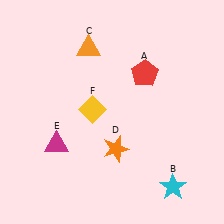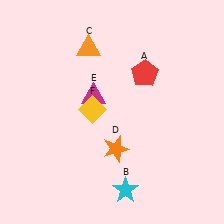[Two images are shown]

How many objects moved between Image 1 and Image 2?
2 objects moved between the two images.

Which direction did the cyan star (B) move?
The cyan star (B) moved left.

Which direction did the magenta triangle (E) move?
The magenta triangle (E) moved up.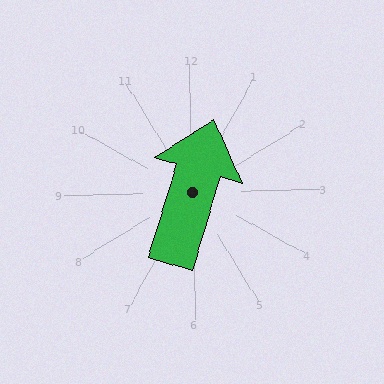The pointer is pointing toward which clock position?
Roughly 1 o'clock.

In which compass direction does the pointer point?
North.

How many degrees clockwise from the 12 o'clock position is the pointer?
Approximately 18 degrees.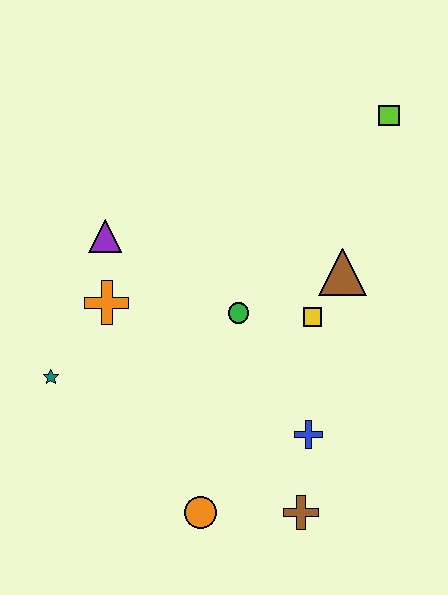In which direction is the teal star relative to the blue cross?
The teal star is to the left of the blue cross.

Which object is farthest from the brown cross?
The lime square is farthest from the brown cross.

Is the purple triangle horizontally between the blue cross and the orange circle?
No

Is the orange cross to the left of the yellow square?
Yes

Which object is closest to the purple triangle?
The orange cross is closest to the purple triangle.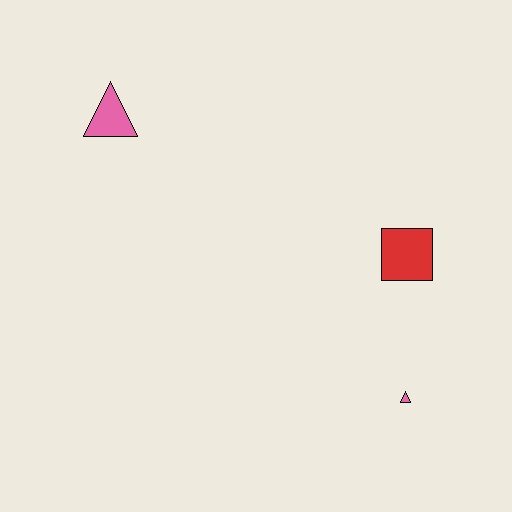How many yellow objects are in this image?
There are no yellow objects.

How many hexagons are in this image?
There are no hexagons.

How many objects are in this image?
There are 3 objects.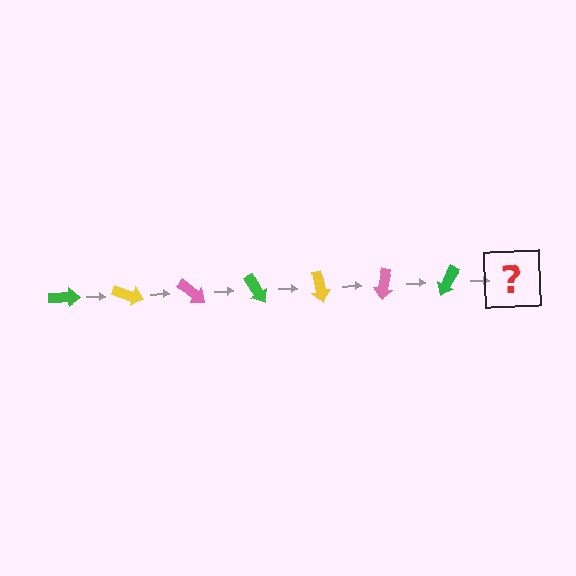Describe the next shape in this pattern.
It should be a yellow arrow, rotated 140 degrees from the start.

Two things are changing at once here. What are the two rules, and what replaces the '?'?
The two rules are that it rotates 20 degrees each step and the color cycles through green, yellow, and pink. The '?' should be a yellow arrow, rotated 140 degrees from the start.